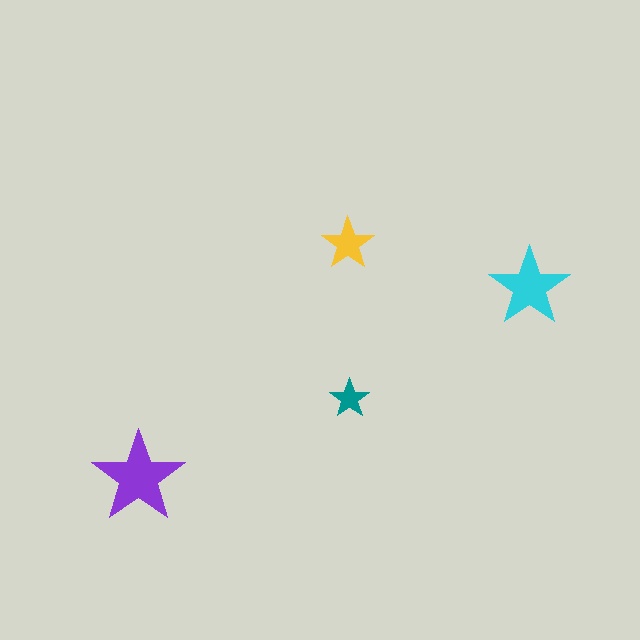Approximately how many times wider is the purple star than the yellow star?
About 2 times wider.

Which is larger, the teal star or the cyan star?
The cyan one.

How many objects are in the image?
There are 4 objects in the image.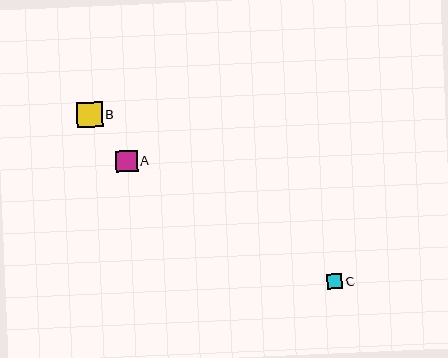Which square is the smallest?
Square C is the smallest with a size of approximately 16 pixels.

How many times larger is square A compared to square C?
Square A is approximately 1.4 times the size of square C.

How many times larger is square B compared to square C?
Square B is approximately 1.6 times the size of square C.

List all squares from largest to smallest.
From largest to smallest: B, A, C.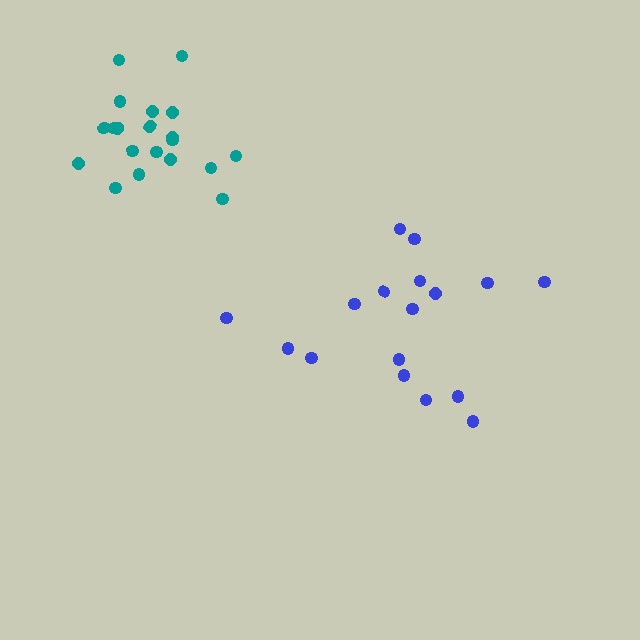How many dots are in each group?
Group 1: 17 dots, Group 2: 20 dots (37 total).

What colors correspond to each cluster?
The clusters are colored: blue, teal.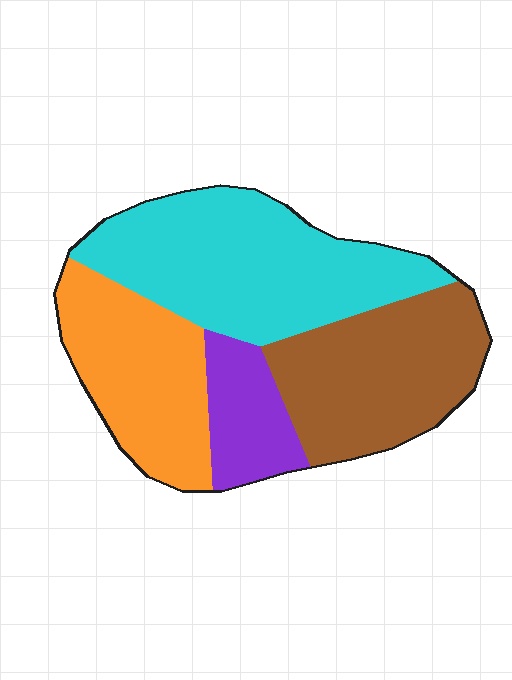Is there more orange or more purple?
Orange.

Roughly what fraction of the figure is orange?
Orange takes up about one quarter (1/4) of the figure.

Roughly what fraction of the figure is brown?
Brown takes up between a quarter and a half of the figure.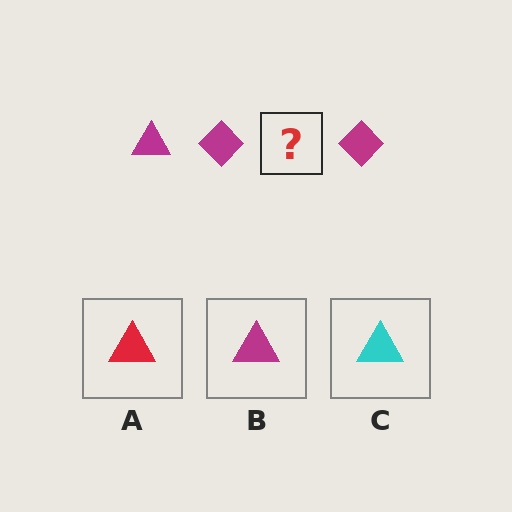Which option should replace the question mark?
Option B.